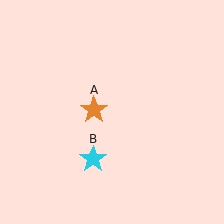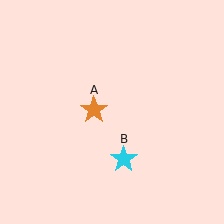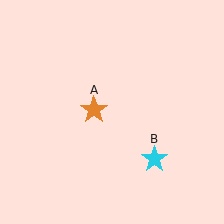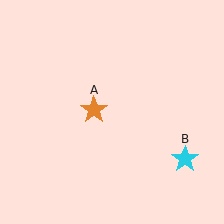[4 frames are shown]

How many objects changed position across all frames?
1 object changed position: cyan star (object B).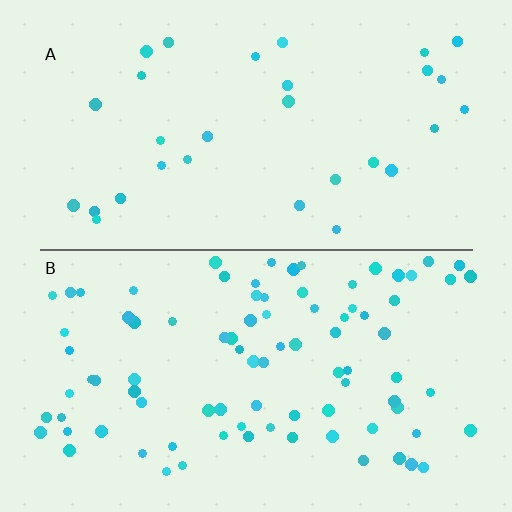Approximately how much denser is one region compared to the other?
Approximately 2.9× — region B over region A.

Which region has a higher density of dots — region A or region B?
B (the bottom).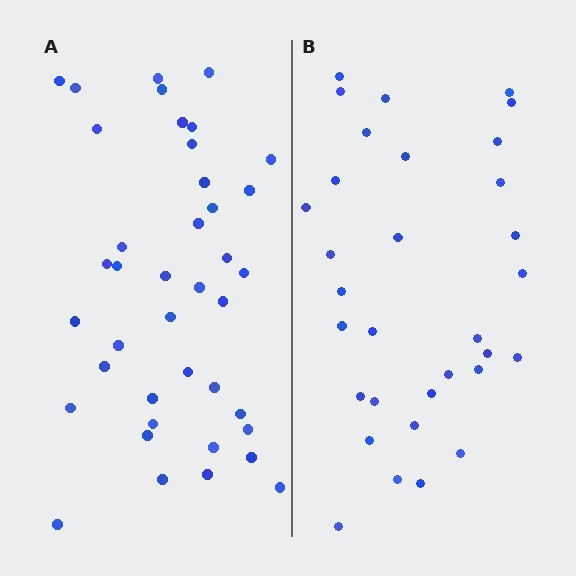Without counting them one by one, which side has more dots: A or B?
Region A (the left region) has more dots.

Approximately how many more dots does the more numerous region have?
Region A has roughly 8 or so more dots than region B.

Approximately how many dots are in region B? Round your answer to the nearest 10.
About 30 dots. (The exact count is 32, which rounds to 30.)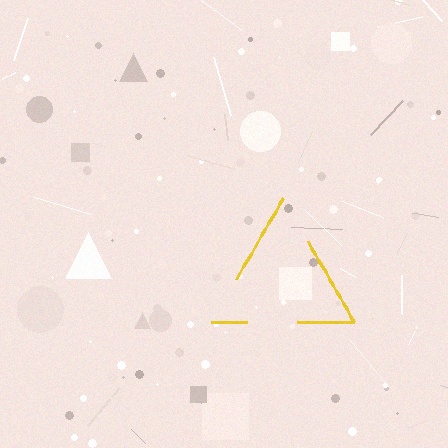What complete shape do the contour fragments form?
The contour fragments form a triangle.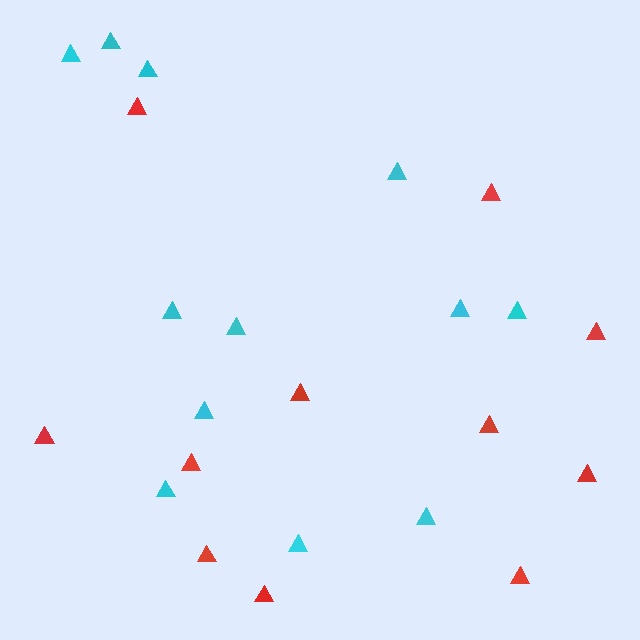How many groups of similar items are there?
There are 2 groups: one group of cyan triangles (12) and one group of red triangles (11).